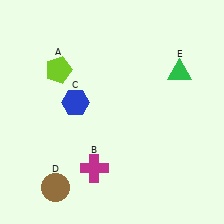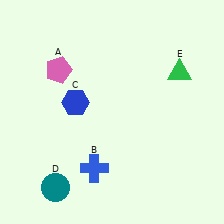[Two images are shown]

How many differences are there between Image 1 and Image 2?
There are 3 differences between the two images.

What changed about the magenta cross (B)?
In Image 1, B is magenta. In Image 2, it changed to blue.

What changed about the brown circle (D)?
In Image 1, D is brown. In Image 2, it changed to teal.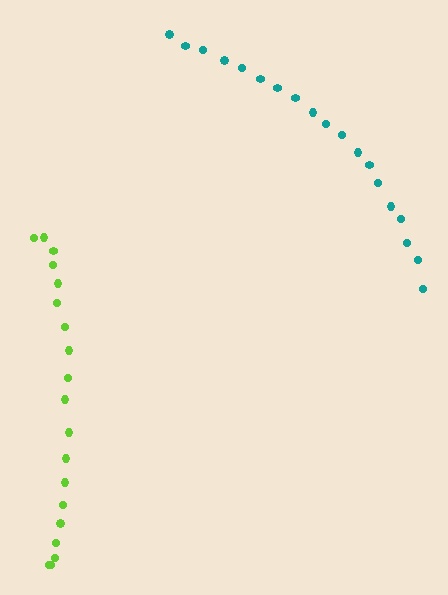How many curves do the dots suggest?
There are 2 distinct paths.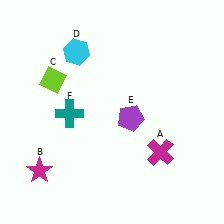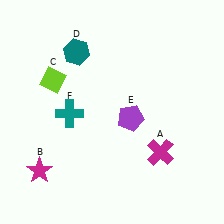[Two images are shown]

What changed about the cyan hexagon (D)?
In Image 1, D is cyan. In Image 2, it changed to teal.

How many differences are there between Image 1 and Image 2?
There is 1 difference between the two images.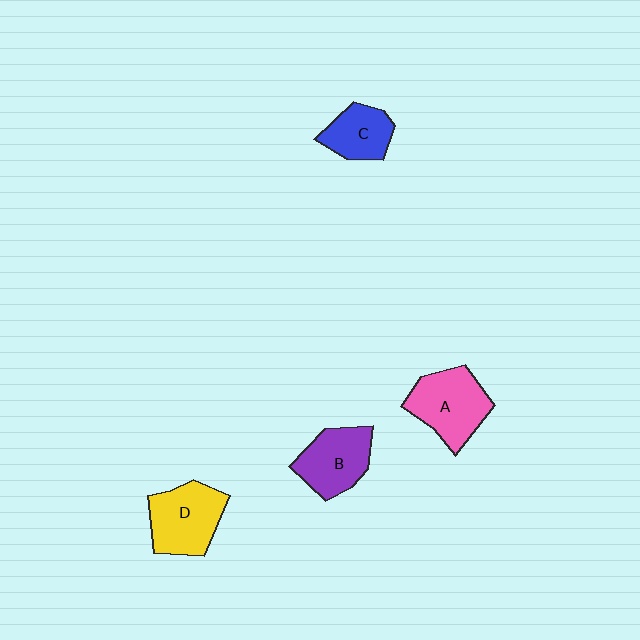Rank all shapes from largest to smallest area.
From largest to smallest: A (pink), D (yellow), B (purple), C (blue).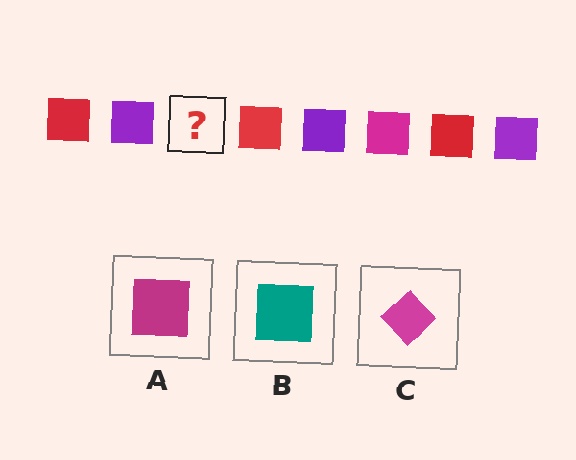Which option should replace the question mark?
Option A.